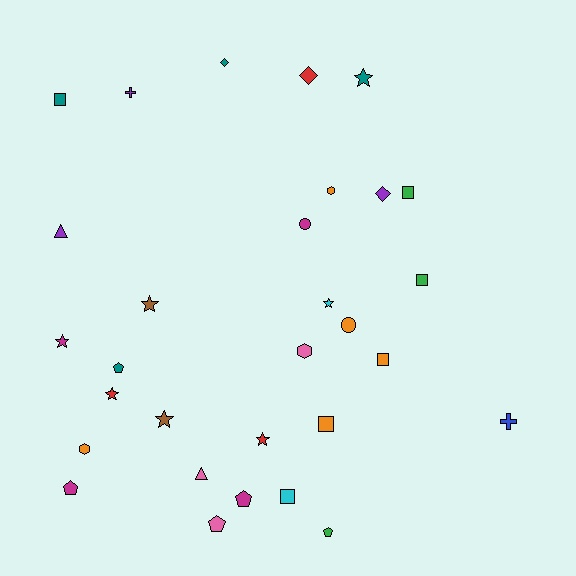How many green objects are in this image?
There are 3 green objects.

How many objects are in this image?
There are 30 objects.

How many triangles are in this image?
There are 2 triangles.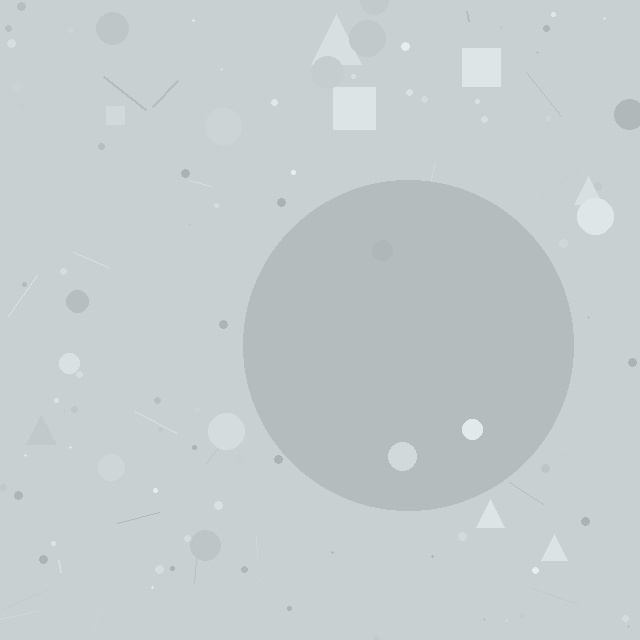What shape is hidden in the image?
A circle is hidden in the image.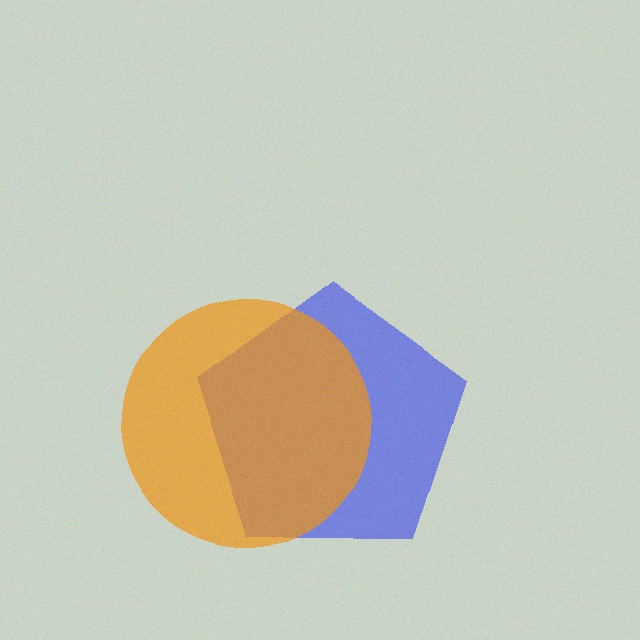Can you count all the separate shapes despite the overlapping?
Yes, there are 2 separate shapes.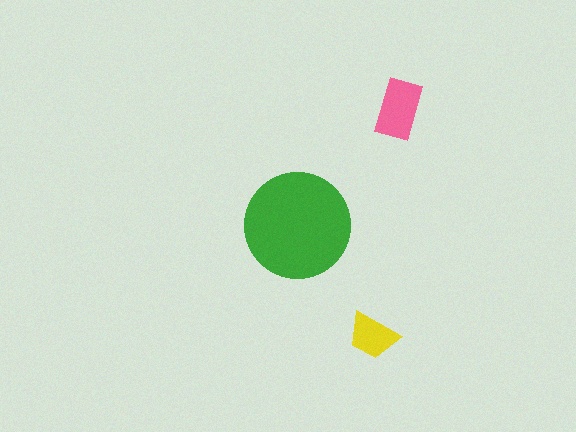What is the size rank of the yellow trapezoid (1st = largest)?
3rd.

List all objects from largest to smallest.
The green circle, the pink rectangle, the yellow trapezoid.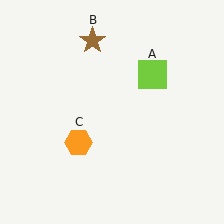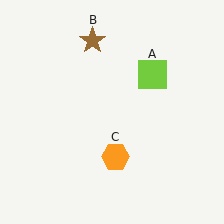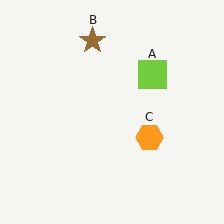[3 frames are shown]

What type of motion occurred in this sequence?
The orange hexagon (object C) rotated counterclockwise around the center of the scene.